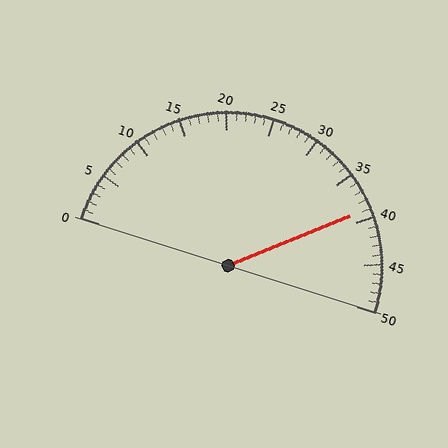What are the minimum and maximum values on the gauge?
The gauge ranges from 0 to 50.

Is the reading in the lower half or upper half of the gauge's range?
The reading is in the upper half of the range (0 to 50).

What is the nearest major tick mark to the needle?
The nearest major tick mark is 40.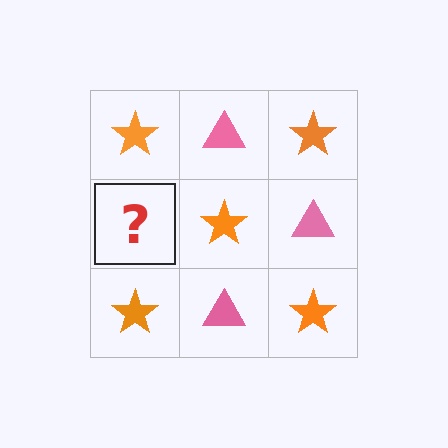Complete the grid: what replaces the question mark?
The question mark should be replaced with a pink triangle.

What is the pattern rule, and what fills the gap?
The rule is that it alternates orange star and pink triangle in a checkerboard pattern. The gap should be filled with a pink triangle.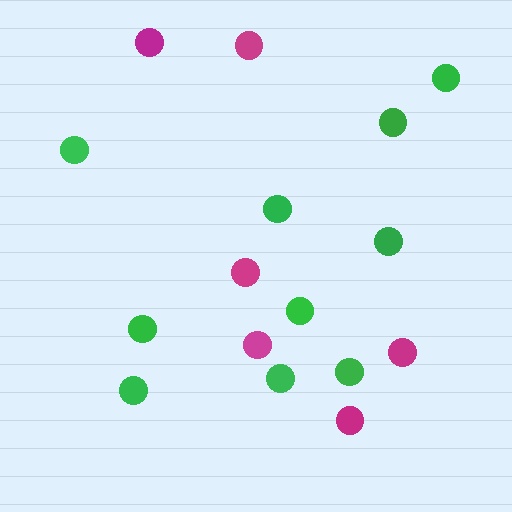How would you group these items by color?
There are 2 groups: one group of magenta circles (6) and one group of green circles (10).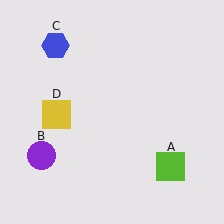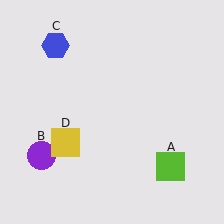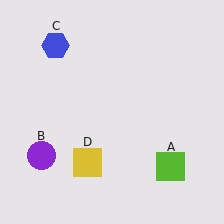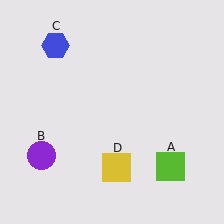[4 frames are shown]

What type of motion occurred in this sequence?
The yellow square (object D) rotated counterclockwise around the center of the scene.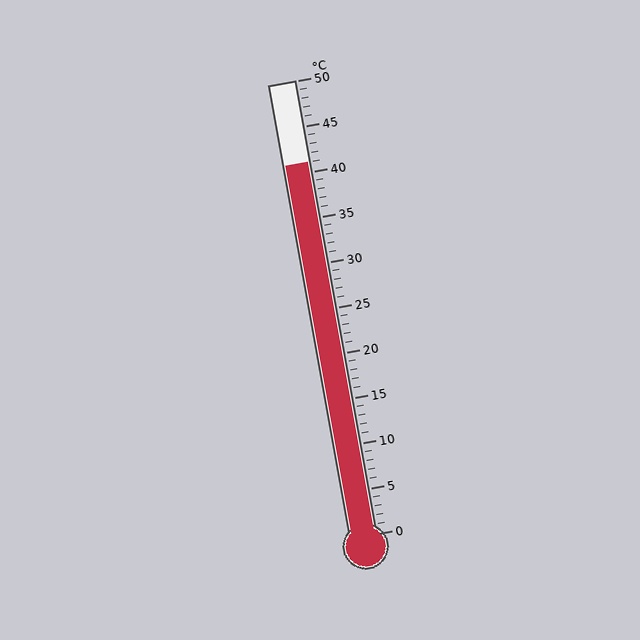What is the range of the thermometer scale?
The thermometer scale ranges from 0°C to 50°C.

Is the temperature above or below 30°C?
The temperature is above 30°C.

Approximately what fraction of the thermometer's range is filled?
The thermometer is filled to approximately 80% of its range.